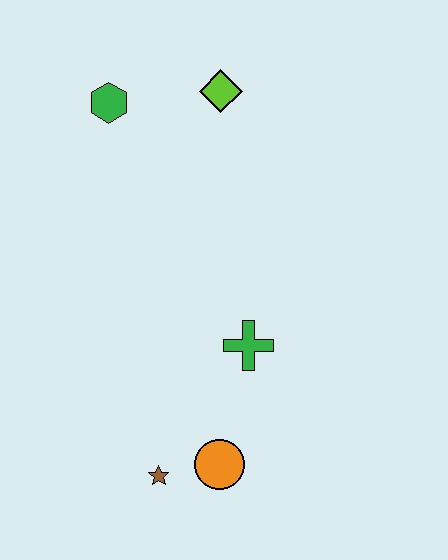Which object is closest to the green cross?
The orange circle is closest to the green cross.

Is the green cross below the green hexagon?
Yes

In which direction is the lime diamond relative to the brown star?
The lime diamond is above the brown star.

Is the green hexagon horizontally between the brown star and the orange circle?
No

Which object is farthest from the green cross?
The green hexagon is farthest from the green cross.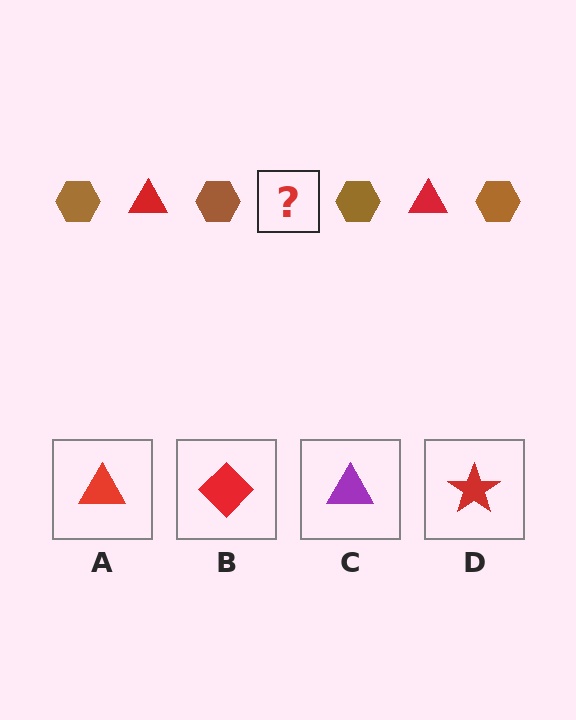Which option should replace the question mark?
Option A.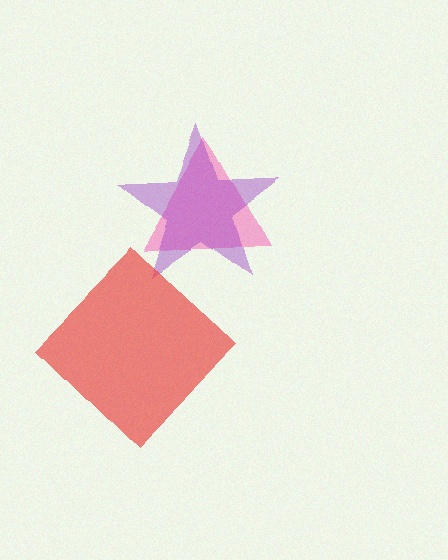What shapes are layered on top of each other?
The layered shapes are: a pink triangle, a purple star, a red diamond.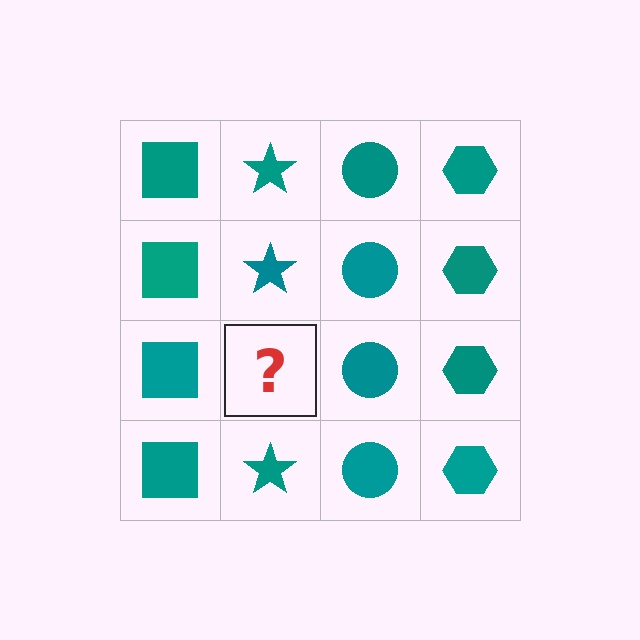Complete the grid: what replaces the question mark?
The question mark should be replaced with a teal star.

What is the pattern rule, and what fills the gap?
The rule is that each column has a consistent shape. The gap should be filled with a teal star.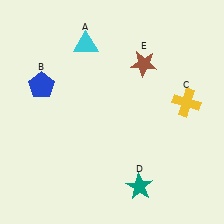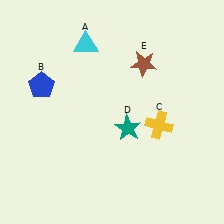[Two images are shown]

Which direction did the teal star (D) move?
The teal star (D) moved up.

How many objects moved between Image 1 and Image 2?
2 objects moved between the two images.